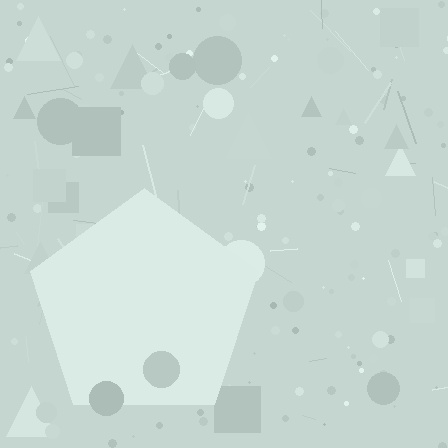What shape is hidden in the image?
A pentagon is hidden in the image.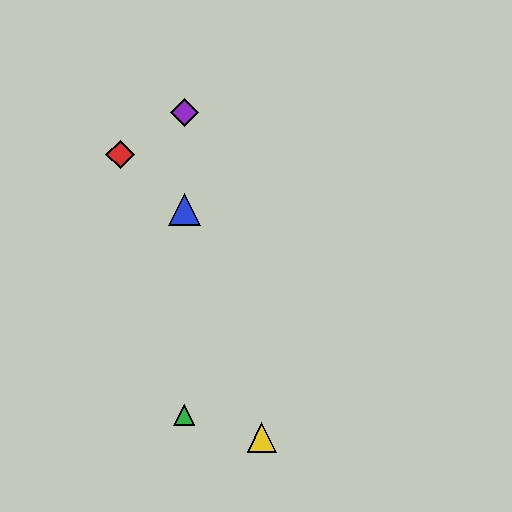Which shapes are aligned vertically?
The blue triangle, the green triangle, the purple diamond are aligned vertically.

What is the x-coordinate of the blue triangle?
The blue triangle is at x≈184.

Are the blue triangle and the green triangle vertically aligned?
Yes, both are at x≈184.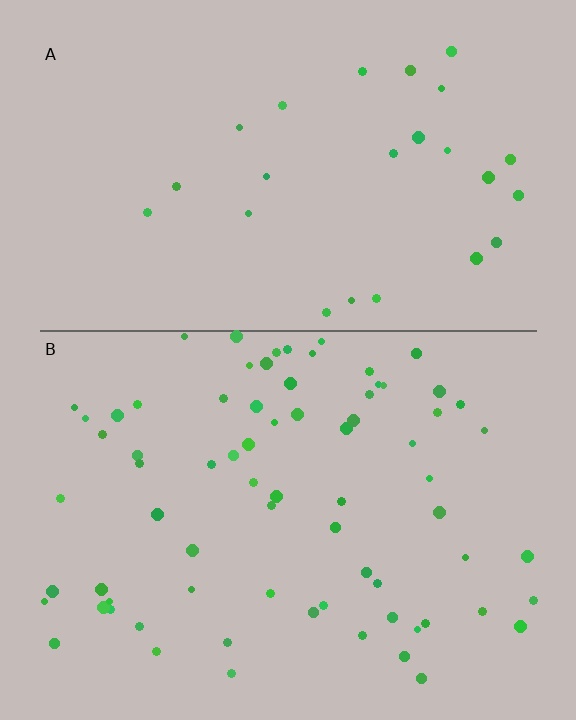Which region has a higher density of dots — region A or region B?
B (the bottom).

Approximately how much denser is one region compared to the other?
Approximately 2.9× — region B over region A.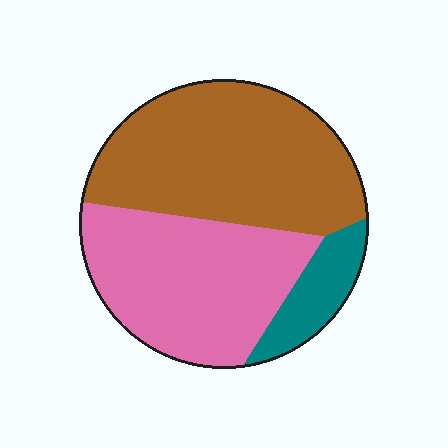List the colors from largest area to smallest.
From largest to smallest: brown, pink, teal.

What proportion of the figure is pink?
Pink takes up about two fifths (2/5) of the figure.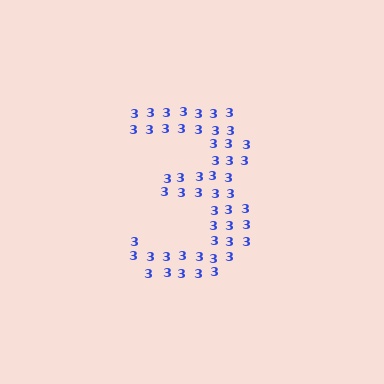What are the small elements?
The small elements are digit 3's.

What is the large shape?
The large shape is the digit 3.